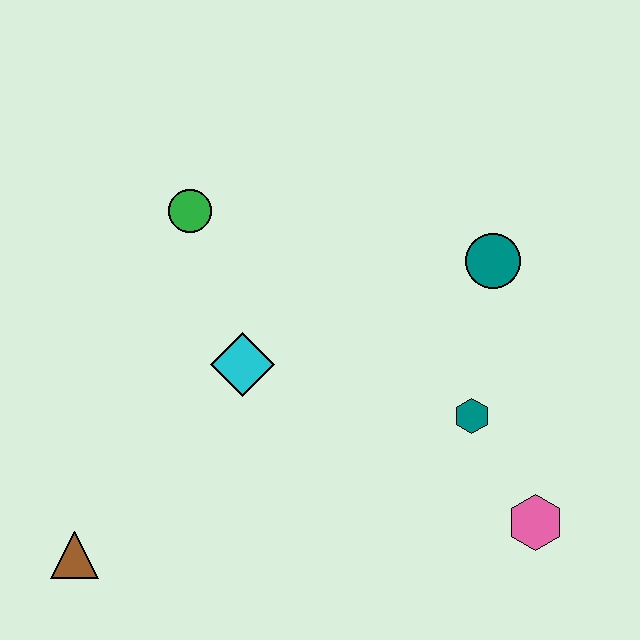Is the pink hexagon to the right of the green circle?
Yes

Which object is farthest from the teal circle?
The brown triangle is farthest from the teal circle.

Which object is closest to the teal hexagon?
The pink hexagon is closest to the teal hexagon.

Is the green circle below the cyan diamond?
No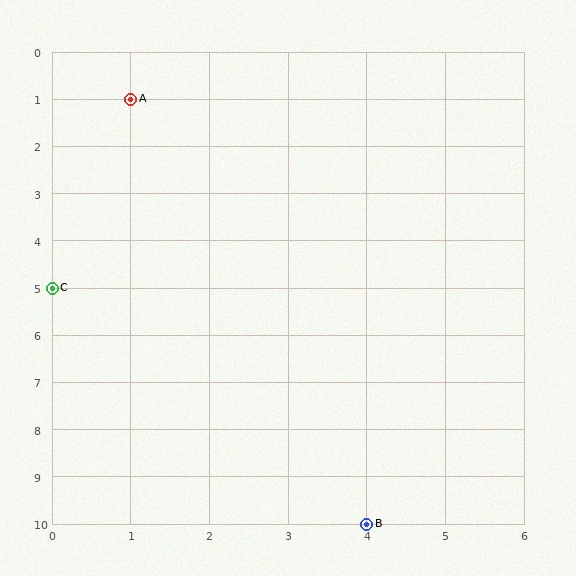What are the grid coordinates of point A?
Point A is at grid coordinates (1, 1).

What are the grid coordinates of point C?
Point C is at grid coordinates (0, 5).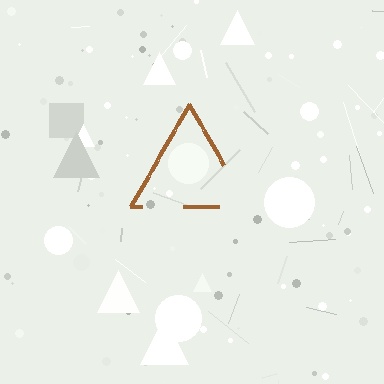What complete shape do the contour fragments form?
The contour fragments form a triangle.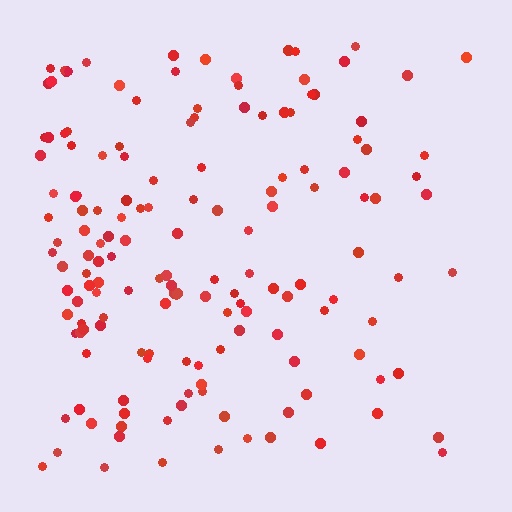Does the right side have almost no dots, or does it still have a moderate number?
Still a moderate number, just noticeably fewer than the left.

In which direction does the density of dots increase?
From right to left, with the left side densest.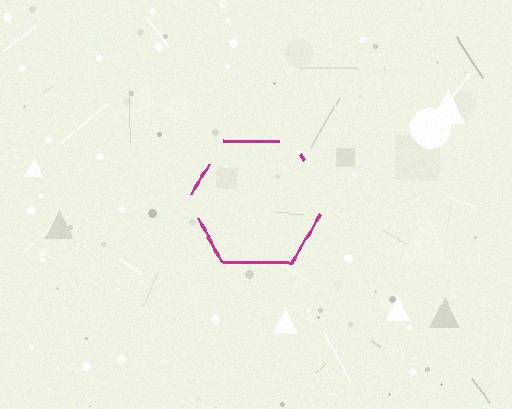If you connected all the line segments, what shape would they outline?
They would outline a hexagon.